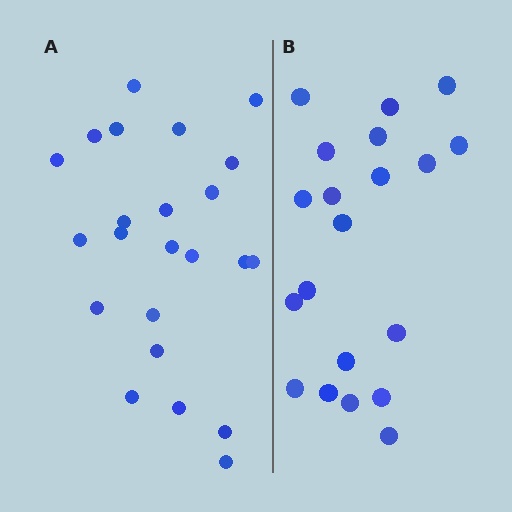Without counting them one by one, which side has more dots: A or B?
Region A (the left region) has more dots.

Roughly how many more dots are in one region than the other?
Region A has just a few more — roughly 2 or 3 more dots than region B.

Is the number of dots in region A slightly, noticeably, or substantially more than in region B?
Region A has only slightly more — the two regions are fairly close. The ratio is roughly 1.1 to 1.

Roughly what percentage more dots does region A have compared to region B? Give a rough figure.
About 15% more.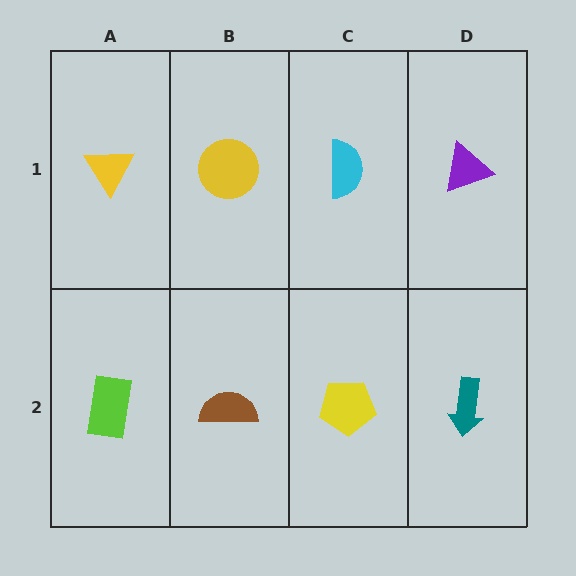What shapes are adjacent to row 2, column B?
A yellow circle (row 1, column B), a lime rectangle (row 2, column A), a yellow pentagon (row 2, column C).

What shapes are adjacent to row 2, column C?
A cyan semicircle (row 1, column C), a brown semicircle (row 2, column B), a teal arrow (row 2, column D).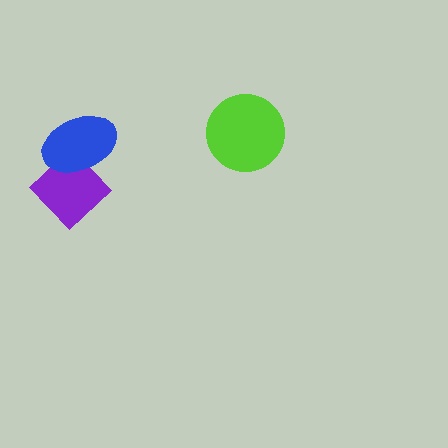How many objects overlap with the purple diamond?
1 object overlaps with the purple diamond.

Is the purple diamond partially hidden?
Yes, it is partially covered by another shape.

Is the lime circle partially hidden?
No, no other shape covers it.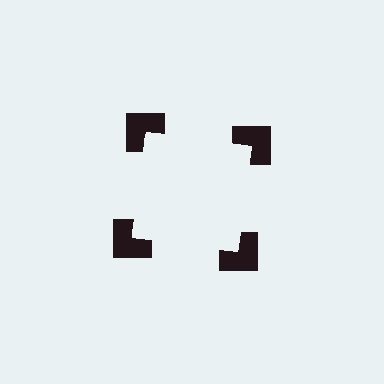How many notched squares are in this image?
There are 4 — one at each vertex of the illusory square.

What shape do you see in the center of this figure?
An illusory square — its edges are inferred from the aligned wedge cuts in the notched squares, not physically drawn.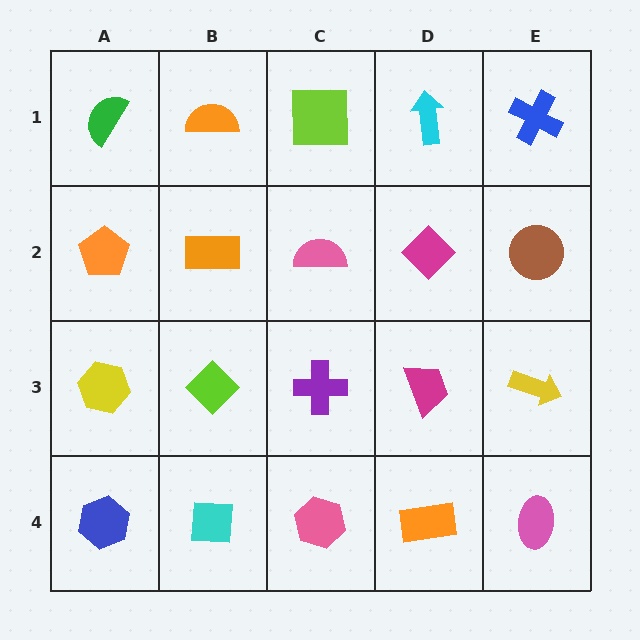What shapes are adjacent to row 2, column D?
A cyan arrow (row 1, column D), a magenta trapezoid (row 3, column D), a pink semicircle (row 2, column C), a brown circle (row 2, column E).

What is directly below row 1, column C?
A pink semicircle.